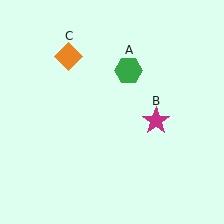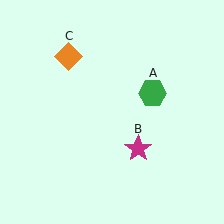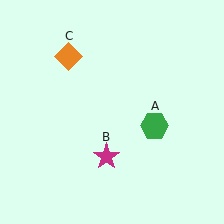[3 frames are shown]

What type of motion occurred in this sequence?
The green hexagon (object A), magenta star (object B) rotated clockwise around the center of the scene.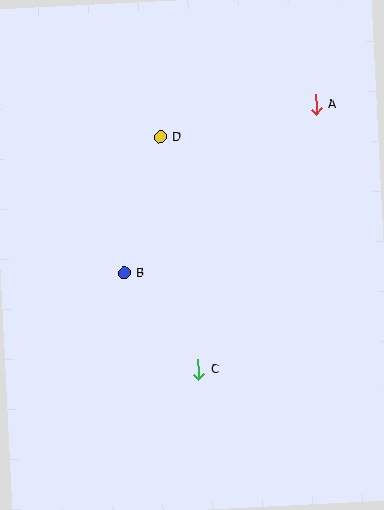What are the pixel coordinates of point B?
Point B is at (124, 273).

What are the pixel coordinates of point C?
Point C is at (198, 370).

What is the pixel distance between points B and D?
The distance between B and D is 141 pixels.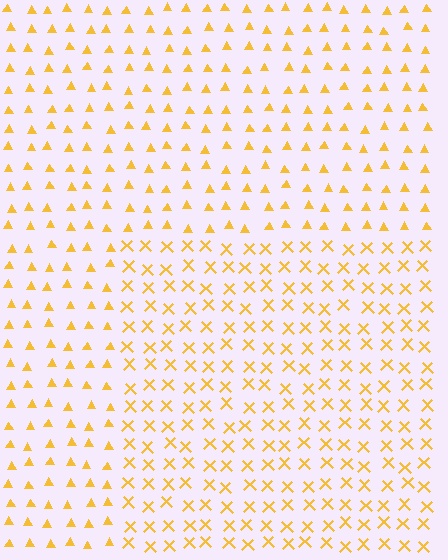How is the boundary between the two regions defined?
The boundary is defined by a change in element shape: X marks inside vs. triangles outside. All elements share the same color and spacing.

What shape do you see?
I see a rectangle.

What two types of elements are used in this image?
The image uses X marks inside the rectangle region and triangles outside it.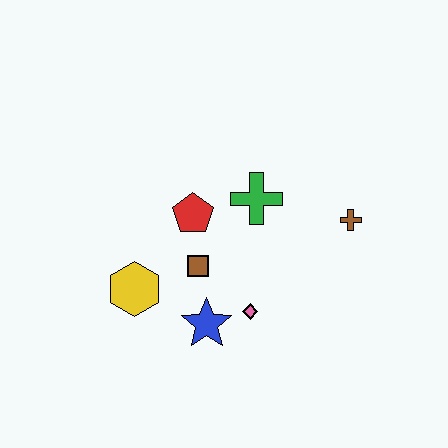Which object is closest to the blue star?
The pink diamond is closest to the blue star.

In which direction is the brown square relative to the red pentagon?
The brown square is below the red pentagon.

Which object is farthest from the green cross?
The yellow hexagon is farthest from the green cross.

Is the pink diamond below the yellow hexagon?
Yes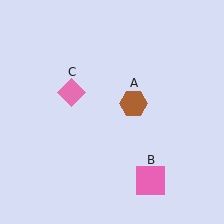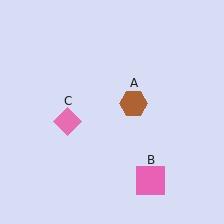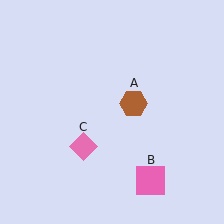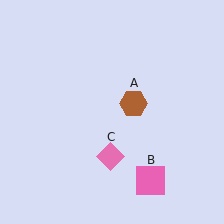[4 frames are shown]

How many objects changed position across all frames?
1 object changed position: pink diamond (object C).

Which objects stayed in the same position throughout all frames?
Brown hexagon (object A) and pink square (object B) remained stationary.